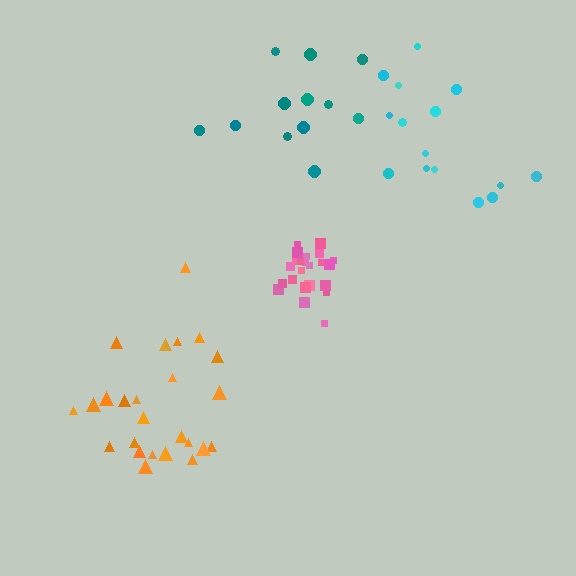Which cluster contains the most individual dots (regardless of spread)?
Orange (25).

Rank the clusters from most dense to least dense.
pink, orange, teal, cyan.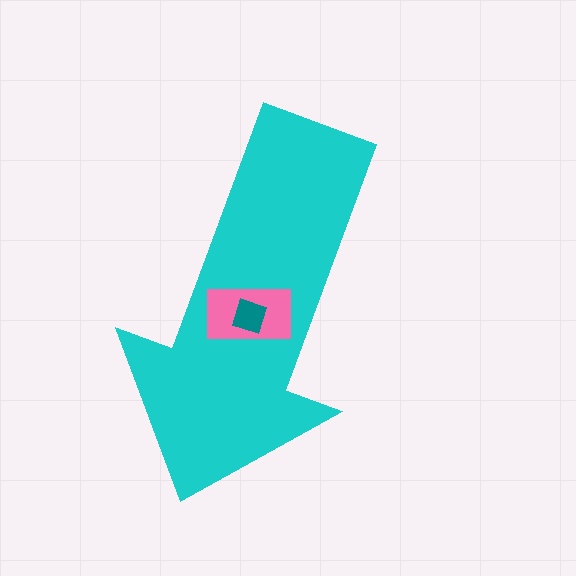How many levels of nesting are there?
3.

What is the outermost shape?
The cyan arrow.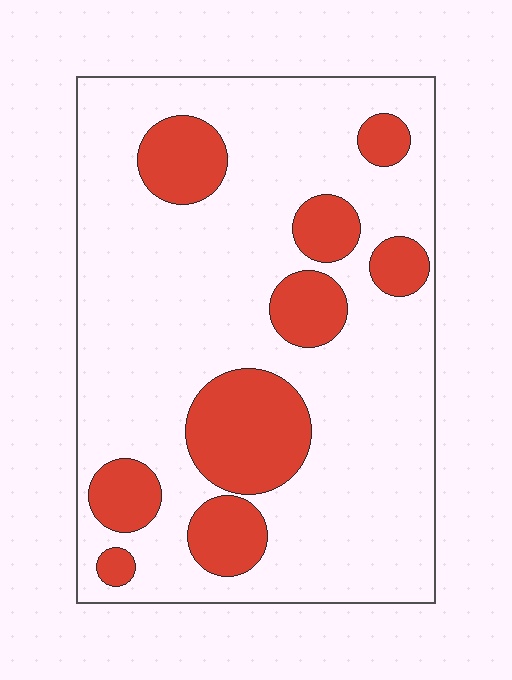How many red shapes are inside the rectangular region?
9.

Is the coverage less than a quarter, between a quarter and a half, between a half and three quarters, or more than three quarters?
Less than a quarter.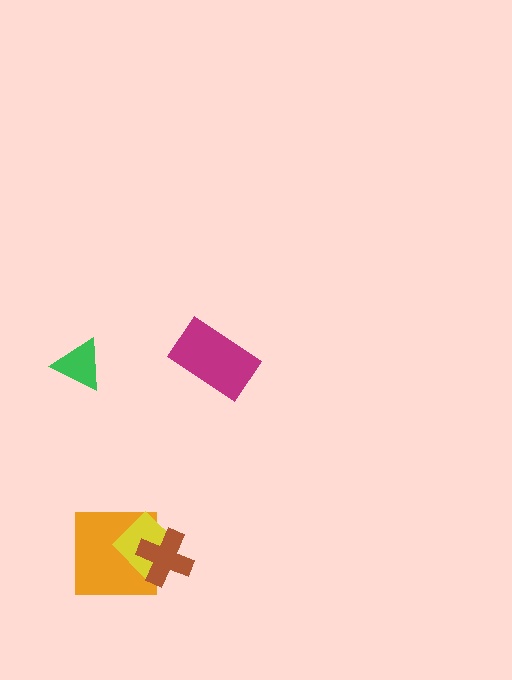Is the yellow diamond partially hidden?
Yes, it is partially covered by another shape.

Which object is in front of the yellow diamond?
The brown cross is in front of the yellow diamond.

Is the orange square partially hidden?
Yes, it is partially covered by another shape.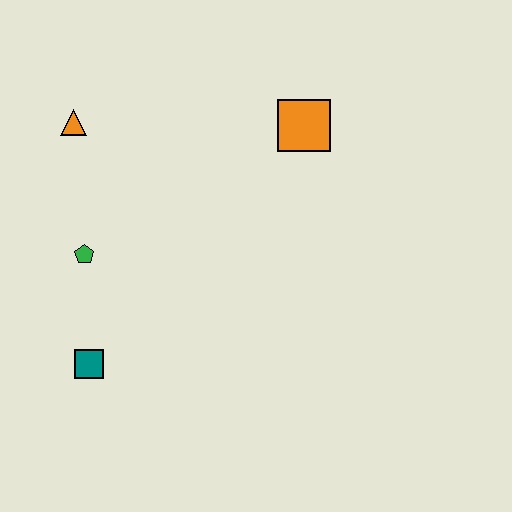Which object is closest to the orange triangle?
The green pentagon is closest to the orange triangle.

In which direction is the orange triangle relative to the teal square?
The orange triangle is above the teal square.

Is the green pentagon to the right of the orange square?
No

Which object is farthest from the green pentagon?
The orange square is farthest from the green pentagon.